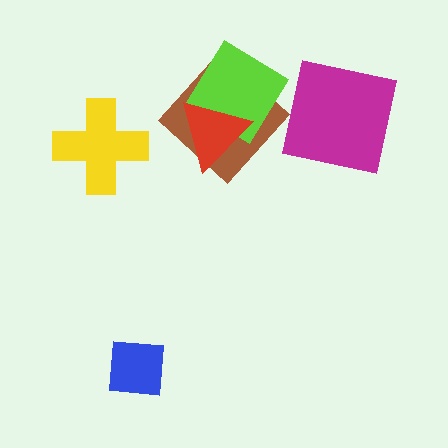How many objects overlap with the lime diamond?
2 objects overlap with the lime diamond.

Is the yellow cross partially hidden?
No, no other shape covers it.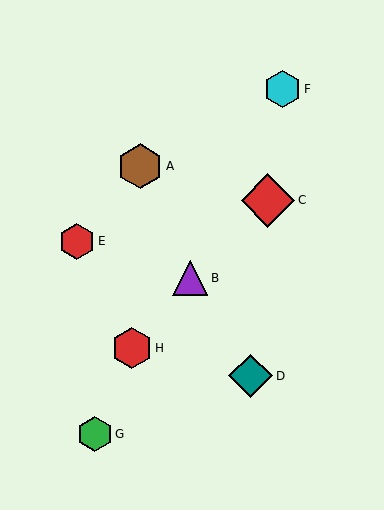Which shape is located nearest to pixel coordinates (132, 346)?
The red hexagon (labeled H) at (132, 348) is nearest to that location.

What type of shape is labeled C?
Shape C is a red diamond.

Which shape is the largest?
The red diamond (labeled C) is the largest.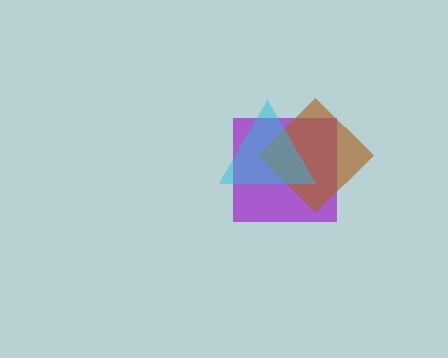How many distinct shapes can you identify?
There are 3 distinct shapes: a purple square, a brown diamond, a cyan triangle.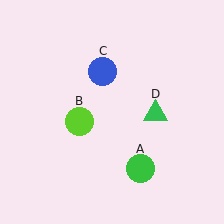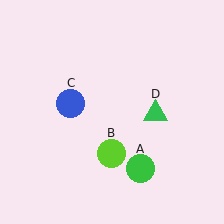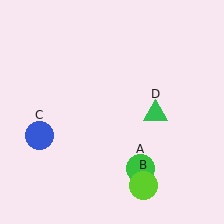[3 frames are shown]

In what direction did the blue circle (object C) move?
The blue circle (object C) moved down and to the left.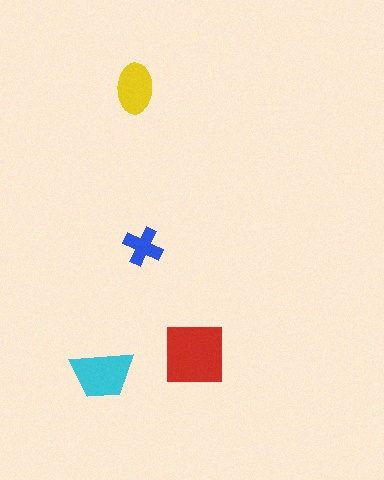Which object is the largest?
The red square.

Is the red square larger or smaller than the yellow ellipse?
Larger.